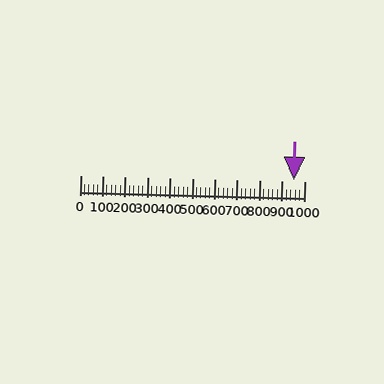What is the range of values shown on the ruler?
The ruler shows values from 0 to 1000.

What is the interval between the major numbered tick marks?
The major tick marks are spaced 100 units apart.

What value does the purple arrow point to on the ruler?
The purple arrow points to approximately 951.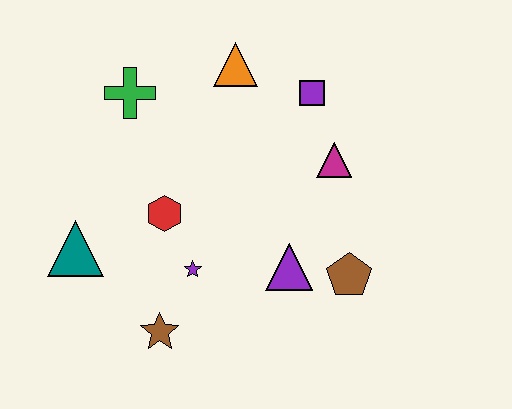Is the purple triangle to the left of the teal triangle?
No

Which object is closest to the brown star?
The purple star is closest to the brown star.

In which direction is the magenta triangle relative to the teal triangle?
The magenta triangle is to the right of the teal triangle.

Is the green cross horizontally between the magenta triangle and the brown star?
No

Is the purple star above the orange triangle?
No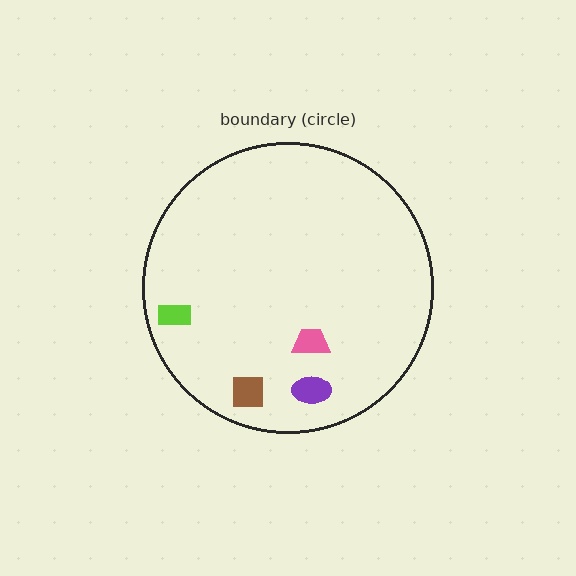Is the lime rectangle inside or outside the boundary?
Inside.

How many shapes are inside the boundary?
4 inside, 0 outside.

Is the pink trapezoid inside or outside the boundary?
Inside.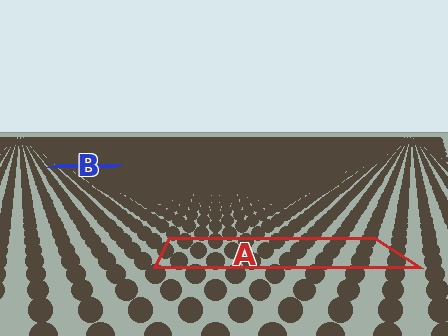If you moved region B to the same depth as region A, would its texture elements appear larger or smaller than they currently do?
They would appear larger. At a closer depth, the same texture elements are projected at a bigger on-screen size.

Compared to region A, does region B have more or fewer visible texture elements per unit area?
Region B has more texture elements per unit area — they are packed more densely because it is farther away.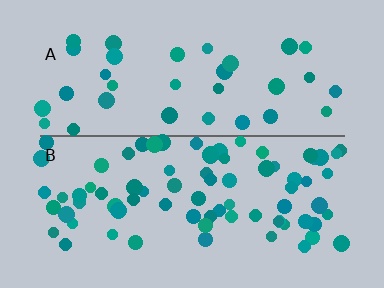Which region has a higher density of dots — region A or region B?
B (the bottom).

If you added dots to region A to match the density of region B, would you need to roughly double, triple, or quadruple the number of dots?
Approximately double.